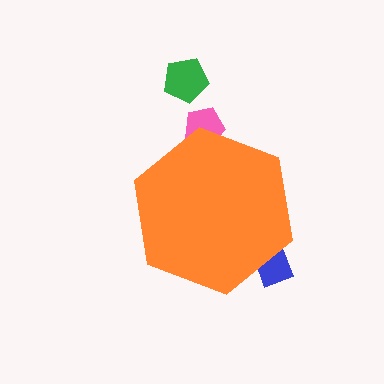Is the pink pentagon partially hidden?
Yes, the pink pentagon is partially hidden behind the orange hexagon.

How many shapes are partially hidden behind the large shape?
2 shapes are partially hidden.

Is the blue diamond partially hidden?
Yes, the blue diamond is partially hidden behind the orange hexagon.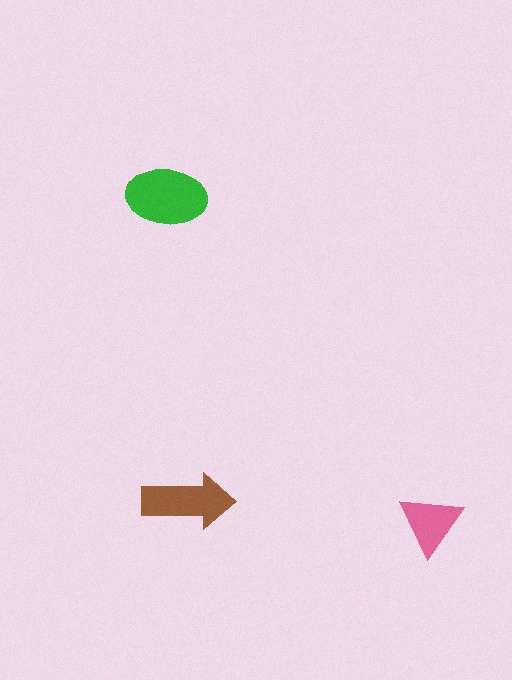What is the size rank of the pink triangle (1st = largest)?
3rd.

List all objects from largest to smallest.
The green ellipse, the brown arrow, the pink triangle.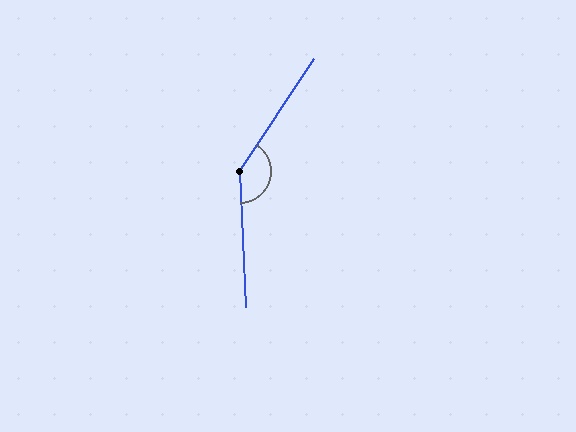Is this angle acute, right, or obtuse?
It is obtuse.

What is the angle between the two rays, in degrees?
Approximately 144 degrees.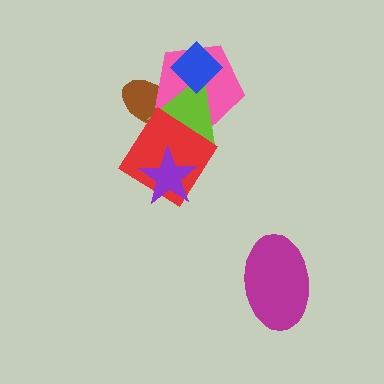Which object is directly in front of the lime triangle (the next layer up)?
The blue diamond is directly in front of the lime triangle.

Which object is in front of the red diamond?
The purple star is in front of the red diamond.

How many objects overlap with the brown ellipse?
3 objects overlap with the brown ellipse.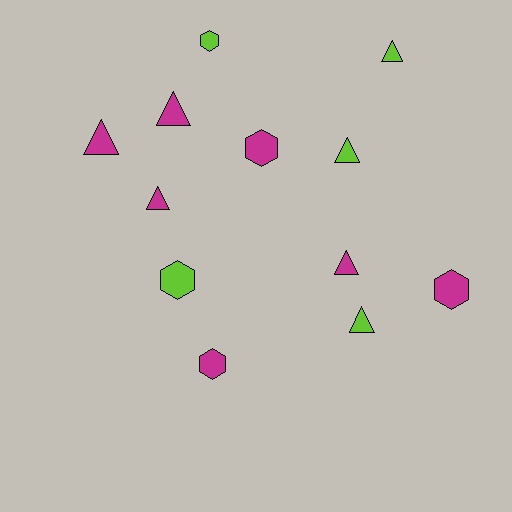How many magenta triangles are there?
There are 4 magenta triangles.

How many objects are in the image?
There are 12 objects.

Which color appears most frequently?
Magenta, with 7 objects.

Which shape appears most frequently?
Triangle, with 7 objects.